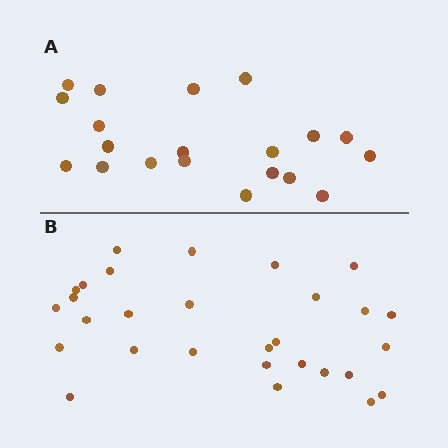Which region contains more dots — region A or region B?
Region B (the bottom region) has more dots.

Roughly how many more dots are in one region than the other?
Region B has roughly 8 or so more dots than region A.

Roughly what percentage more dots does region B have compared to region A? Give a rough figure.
About 45% more.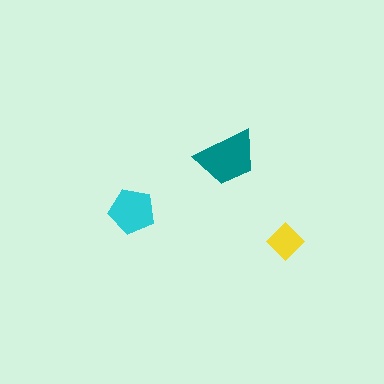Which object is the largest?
The teal trapezoid.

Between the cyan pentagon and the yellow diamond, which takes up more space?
The cyan pentagon.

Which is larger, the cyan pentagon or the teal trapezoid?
The teal trapezoid.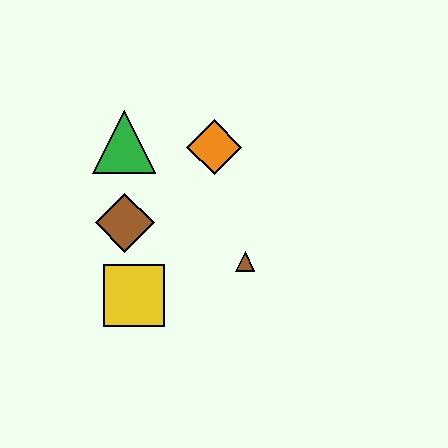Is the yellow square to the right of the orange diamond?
No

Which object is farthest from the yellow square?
The orange diamond is farthest from the yellow square.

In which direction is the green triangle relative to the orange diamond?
The green triangle is to the left of the orange diamond.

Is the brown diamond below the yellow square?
No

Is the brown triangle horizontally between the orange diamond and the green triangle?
No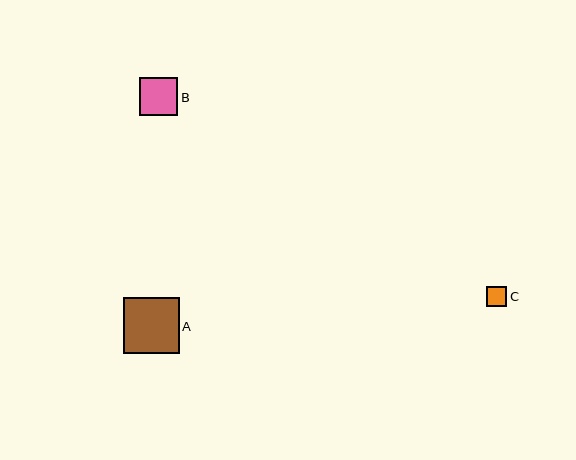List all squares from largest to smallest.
From largest to smallest: A, B, C.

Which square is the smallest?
Square C is the smallest with a size of approximately 20 pixels.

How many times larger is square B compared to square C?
Square B is approximately 1.9 times the size of square C.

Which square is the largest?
Square A is the largest with a size of approximately 56 pixels.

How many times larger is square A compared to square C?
Square A is approximately 2.8 times the size of square C.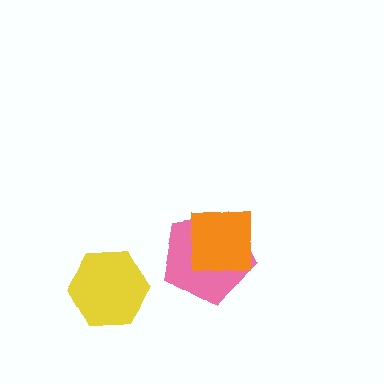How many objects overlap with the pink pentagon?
1 object overlaps with the pink pentagon.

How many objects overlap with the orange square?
1 object overlaps with the orange square.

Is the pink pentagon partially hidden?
Yes, it is partially covered by another shape.